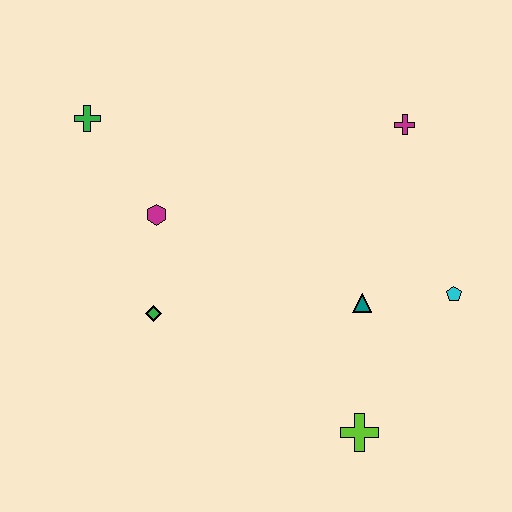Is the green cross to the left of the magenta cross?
Yes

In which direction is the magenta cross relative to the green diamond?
The magenta cross is to the right of the green diamond.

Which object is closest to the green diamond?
The magenta hexagon is closest to the green diamond.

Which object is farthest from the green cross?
The lime cross is farthest from the green cross.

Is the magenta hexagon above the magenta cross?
No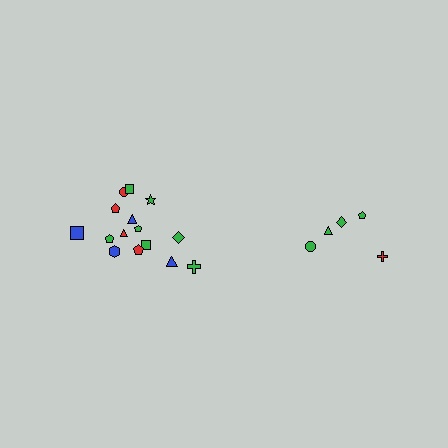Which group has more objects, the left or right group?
The left group.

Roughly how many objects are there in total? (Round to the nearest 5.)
Roughly 20 objects in total.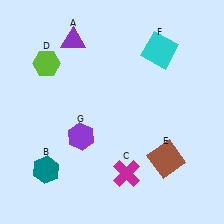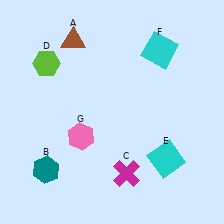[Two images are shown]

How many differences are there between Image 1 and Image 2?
There are 3 differences between the two images.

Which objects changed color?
A changed from purple to brown. E changed from brown to cyan. G changed from purple to pink.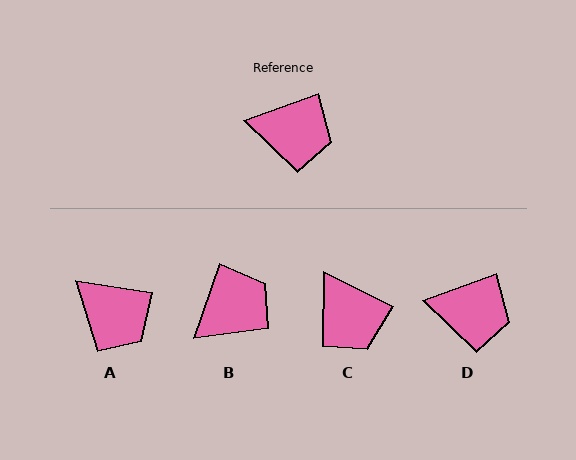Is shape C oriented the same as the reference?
No, it is off by about 46 degrees.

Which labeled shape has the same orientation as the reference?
D.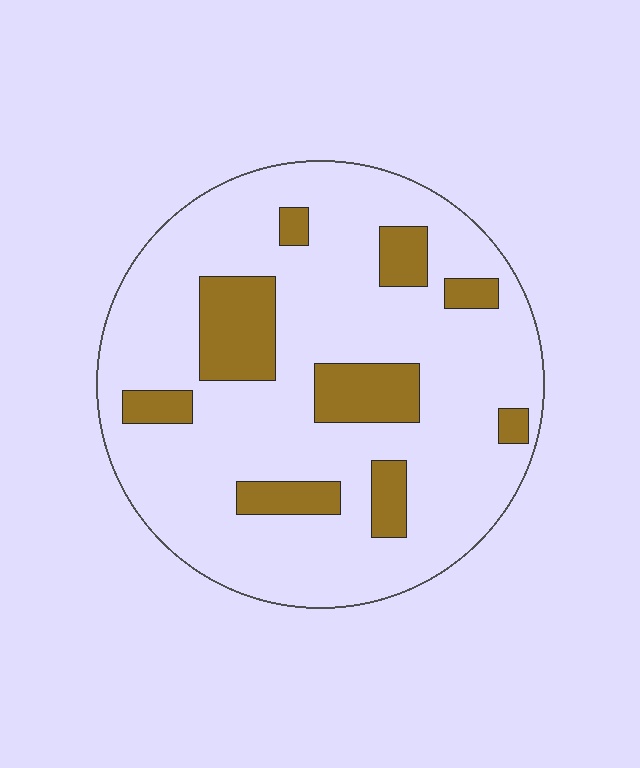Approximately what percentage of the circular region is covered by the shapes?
Approximately 20%.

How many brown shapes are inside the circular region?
9.